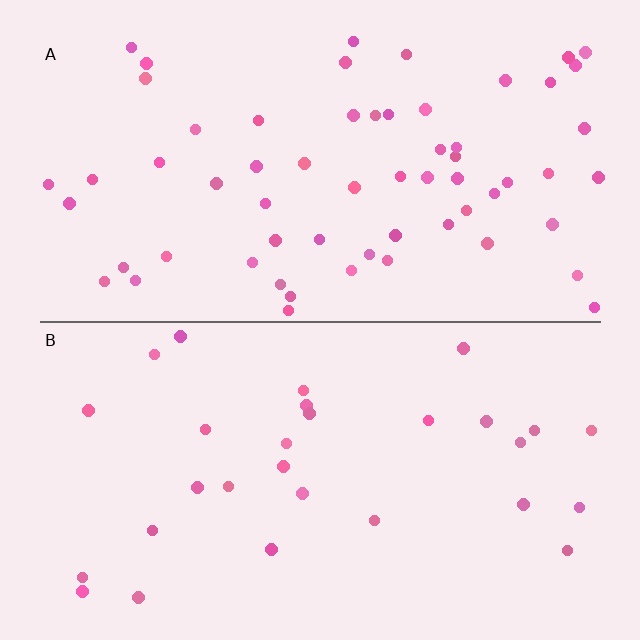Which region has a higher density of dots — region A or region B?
A (the top).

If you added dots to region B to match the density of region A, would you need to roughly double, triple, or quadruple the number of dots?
Approximately double.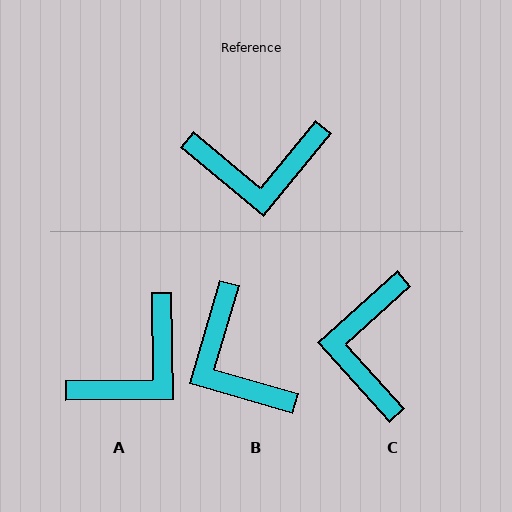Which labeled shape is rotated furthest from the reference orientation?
C, about 98 degrees away.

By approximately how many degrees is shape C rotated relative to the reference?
Approximately 98 degrees clockwise.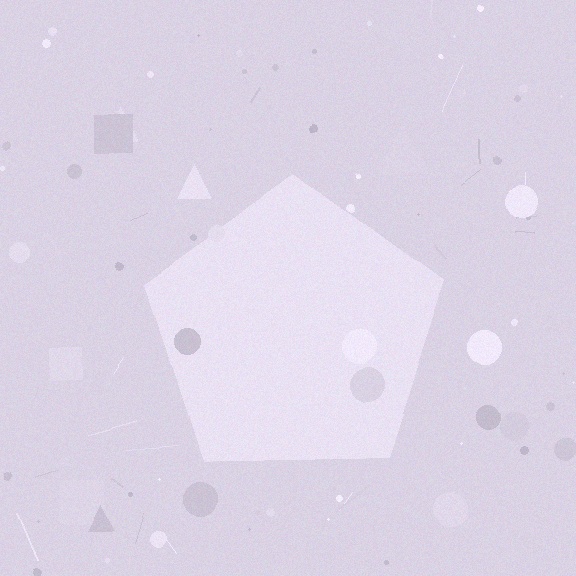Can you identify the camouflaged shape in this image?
The camouflaged shape is a pentagon.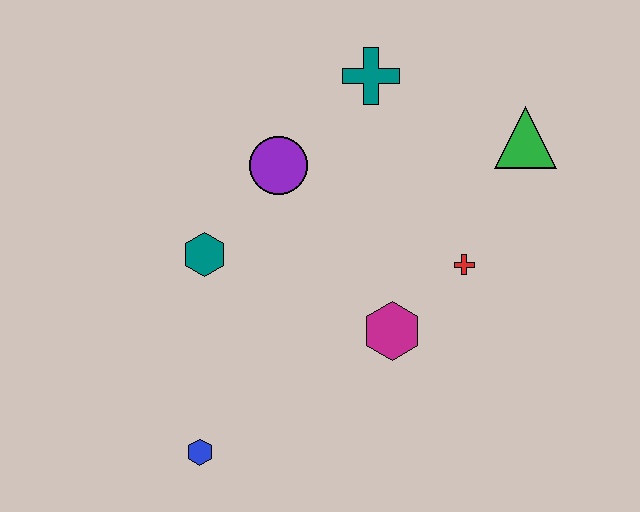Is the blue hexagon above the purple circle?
No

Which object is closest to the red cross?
The magenta hexagon is closest to the red cross.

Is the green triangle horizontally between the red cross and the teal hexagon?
No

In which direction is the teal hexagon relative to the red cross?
The teal hexagon is to the left of the red cross.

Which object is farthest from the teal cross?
The blue hexagon is farthest from the teal cross.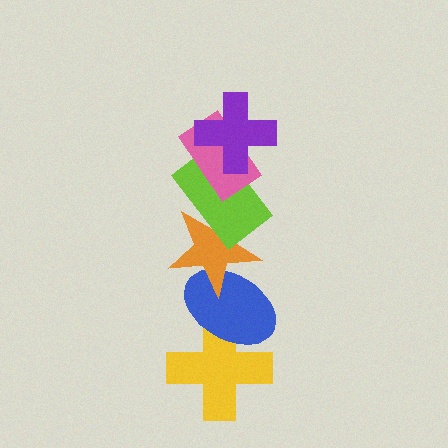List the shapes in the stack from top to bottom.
From top to bottom: the purple cross, the pink rectangle, the lime rectangle, the orange star, the blue ellipse, the yellow cross.